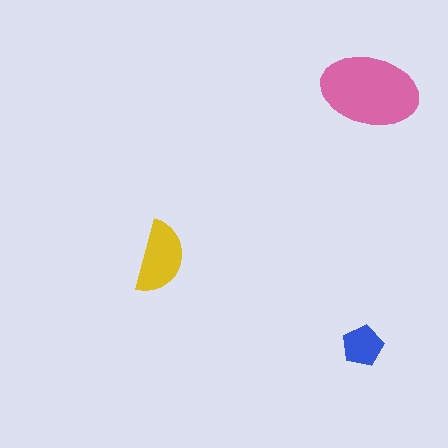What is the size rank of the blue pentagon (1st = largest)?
3rd.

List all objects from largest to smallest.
The pink ellipse, the yellow semicircle, the blue pentagon.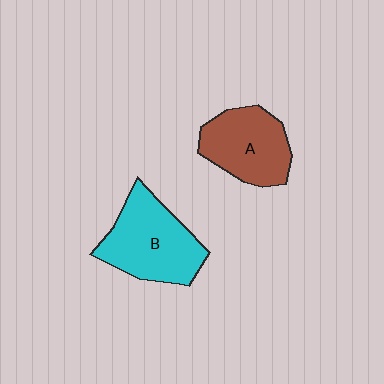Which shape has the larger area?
Shape B (cyan).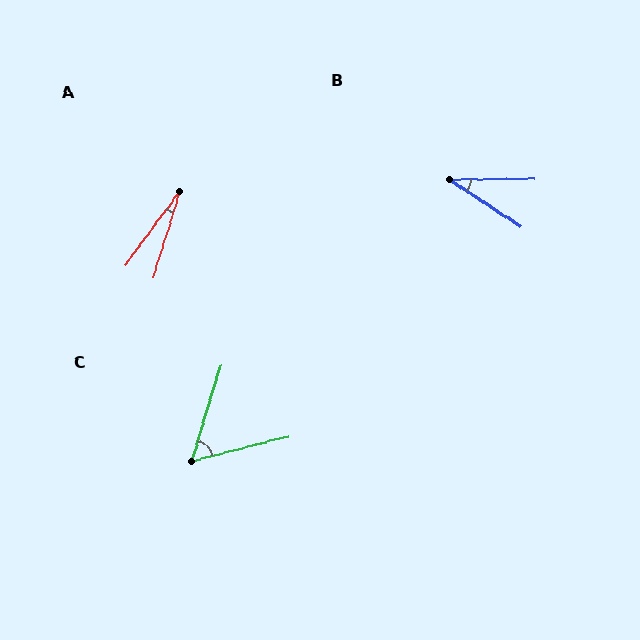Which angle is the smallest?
A, at approximately 19 degrees.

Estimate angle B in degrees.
Approximately 34 degrees.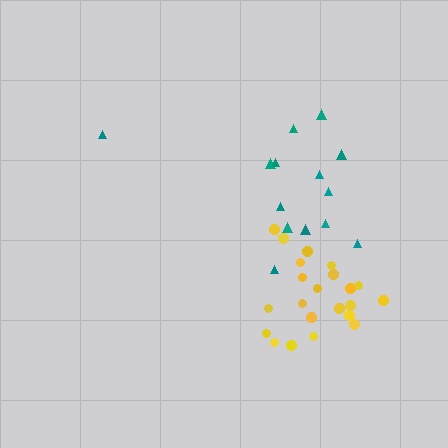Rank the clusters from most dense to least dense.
yellow, teal.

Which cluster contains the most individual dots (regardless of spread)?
Yellow (22).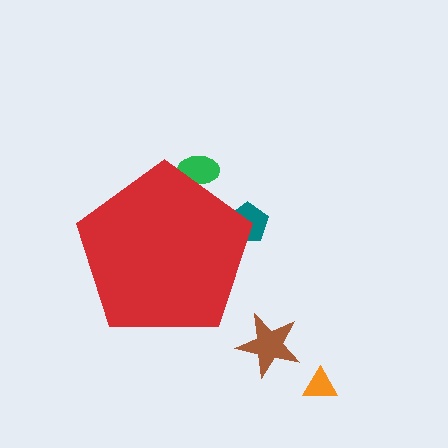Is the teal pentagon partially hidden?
Yes, the teal pentagon is partially hidden behind the red pentagon.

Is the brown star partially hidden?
No, the brown star is fully visible.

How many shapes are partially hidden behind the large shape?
2 shapes are partially hidden.